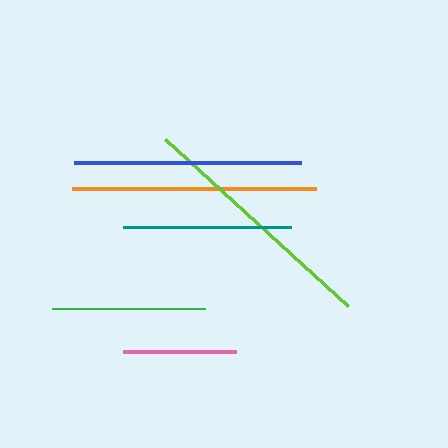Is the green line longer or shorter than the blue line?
The blue line is longer than the green line.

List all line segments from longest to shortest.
From longest to shortest: lime, orange, blue, teal, green, pink.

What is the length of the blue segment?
The blue segment is approximately 227 pixels long.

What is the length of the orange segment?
The orange segment is approximately 244 pixels long.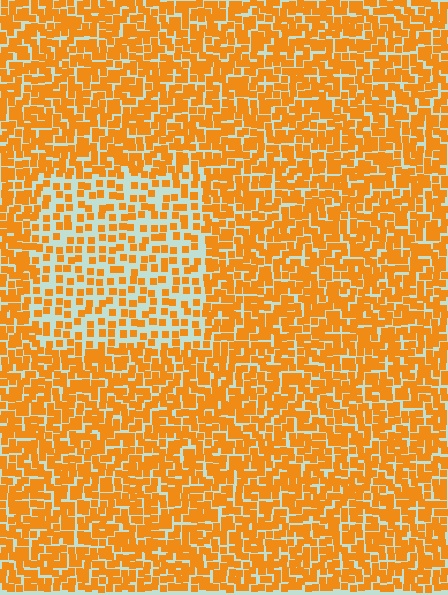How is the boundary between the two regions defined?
The boundary is defined by a change in element density (approximately 2.0x ratio). All elements are the same color, size, and shape.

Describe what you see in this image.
The image contains small orange elements arranged at two different densities. A rectangle-shaped region is visible where the elements are less densely packed than the surrounding area.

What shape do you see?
I see a rectangle.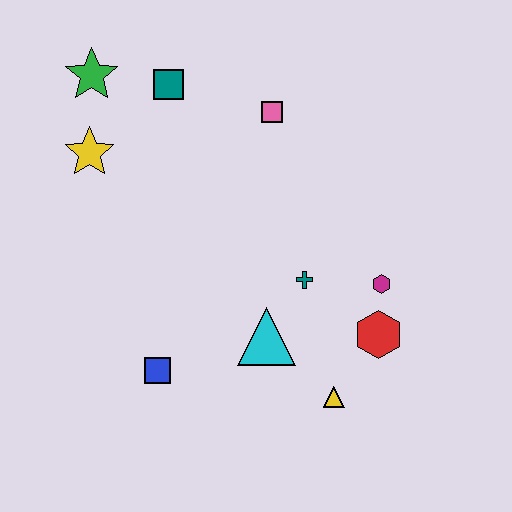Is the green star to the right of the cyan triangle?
No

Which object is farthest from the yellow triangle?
The green star is farthest from the yellow triangle.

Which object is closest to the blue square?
The cyan triangle is closest to the blue square.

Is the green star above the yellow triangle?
Yes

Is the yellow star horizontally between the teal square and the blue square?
No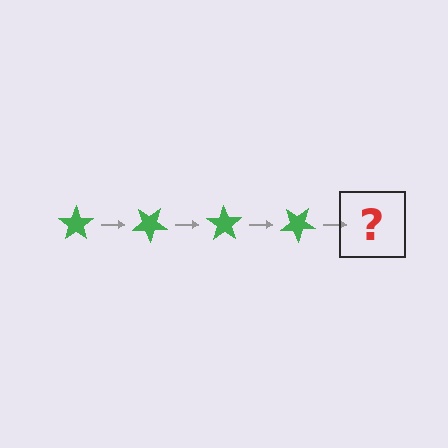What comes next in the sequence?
The next element should be a green star rotated 140 degrees.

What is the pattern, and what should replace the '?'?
The pattern is that the star rotates 35 degrees each step. The '?' should be a green star rotated 140 degrees.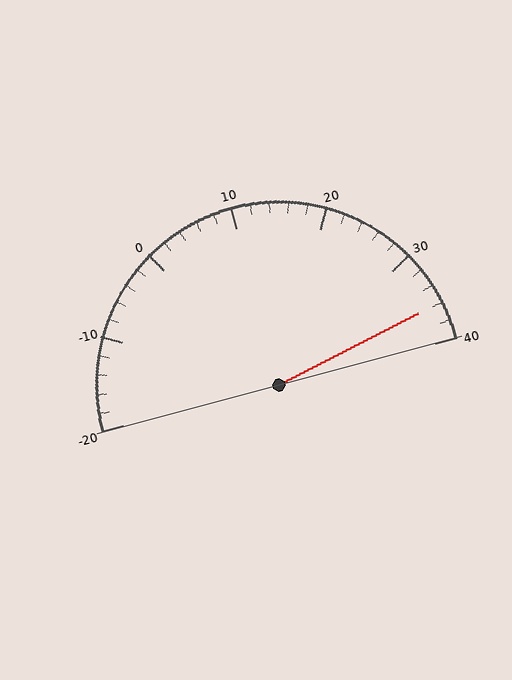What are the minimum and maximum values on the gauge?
The gauge ranges from -20 to 40.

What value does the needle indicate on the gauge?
The needle indicates approximately 36.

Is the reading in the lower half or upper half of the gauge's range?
The reading is in the upper half of the range (-20 to 40).